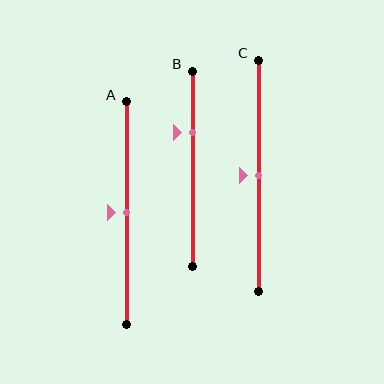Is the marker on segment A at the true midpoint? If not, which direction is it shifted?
Yes, the marker on segment A is at the true midpoint.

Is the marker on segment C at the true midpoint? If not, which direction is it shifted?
Yes, the marker on segment C is at the true midpoint.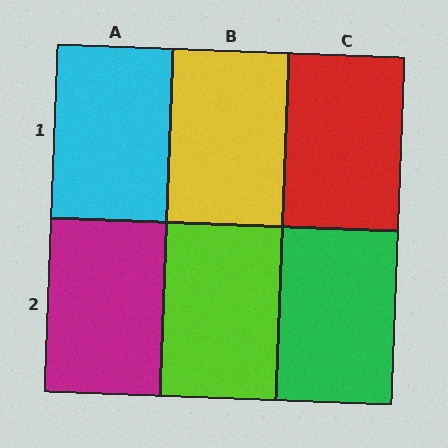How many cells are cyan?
1 cell is cyan.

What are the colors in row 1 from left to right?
Cyan, yellow, red.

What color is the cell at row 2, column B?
Lime.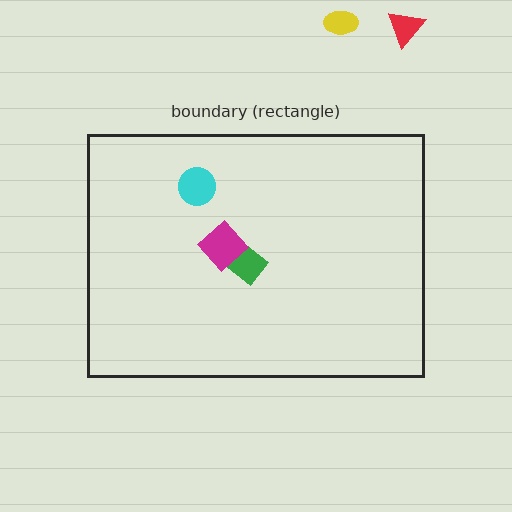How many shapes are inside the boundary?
3 inside, 2 outside.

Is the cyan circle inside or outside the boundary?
Inside.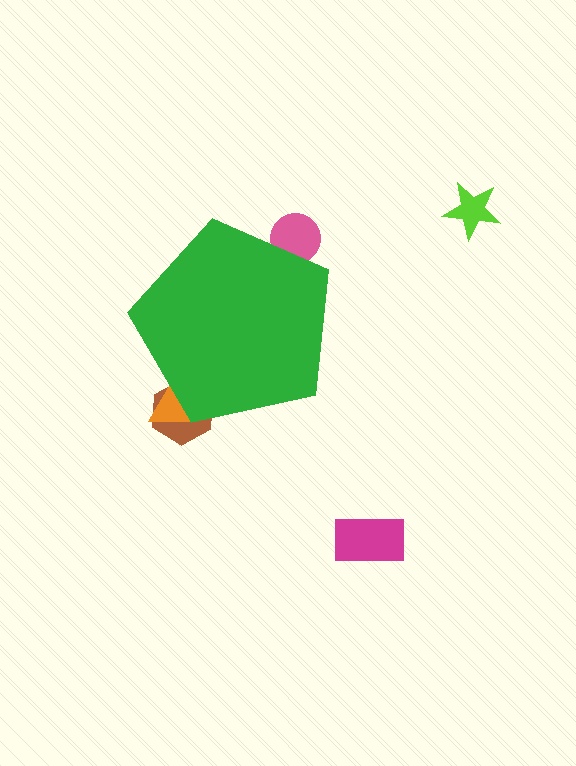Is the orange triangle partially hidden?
Yes, the orange triangle is partially hidden behind the green pentagon.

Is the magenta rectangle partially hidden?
No, the magenta rectangle is fully visible.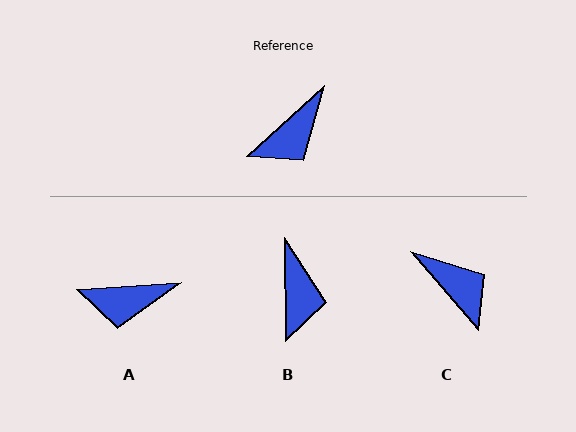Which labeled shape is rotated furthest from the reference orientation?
C, about 89 degrees away.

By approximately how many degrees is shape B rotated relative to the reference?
Approximately 48 degrees counter-clockwise.